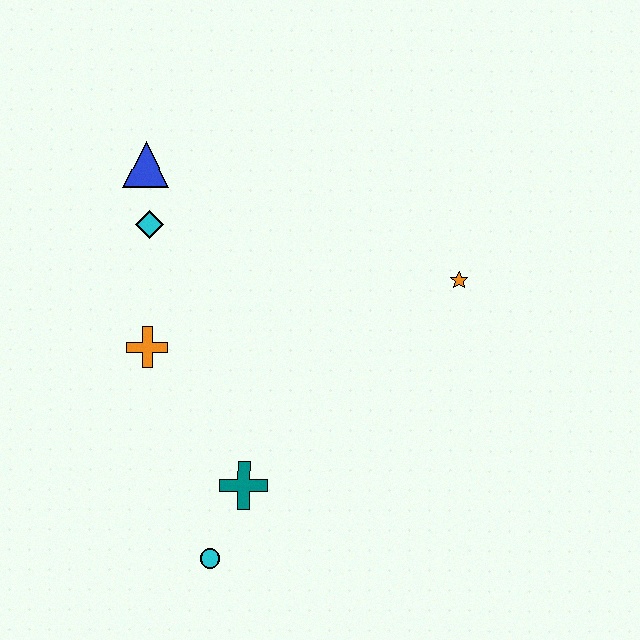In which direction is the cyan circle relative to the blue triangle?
The cyan circle is below the blue triangle.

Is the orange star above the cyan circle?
Yes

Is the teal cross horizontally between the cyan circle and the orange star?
Yes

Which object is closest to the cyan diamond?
The blue triangle is closest to the cyan diamond.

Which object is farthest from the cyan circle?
The blue triangle is farthest from the cyan circle.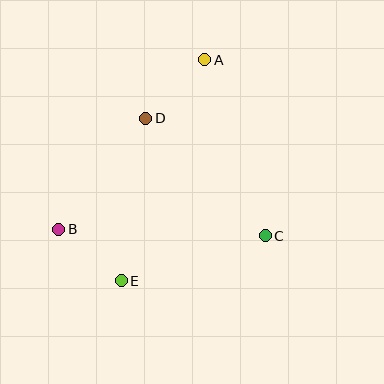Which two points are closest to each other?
Points B and E are closest to each other.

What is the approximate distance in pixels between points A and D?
The distance between A and D is approximately 83 pixels.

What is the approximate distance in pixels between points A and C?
The distance between A and C is approximately 186 pixels.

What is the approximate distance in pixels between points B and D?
The distance between B and D is approximately 141 pixels.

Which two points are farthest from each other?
Points A and E are farthest from each other.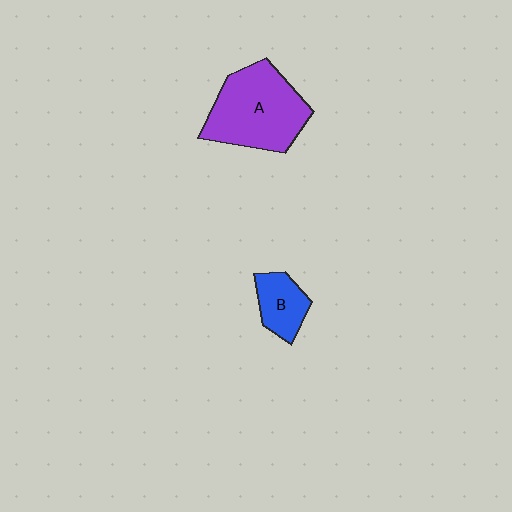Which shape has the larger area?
Shape A (purple).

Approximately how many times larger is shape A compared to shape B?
Approximately 2.5 times.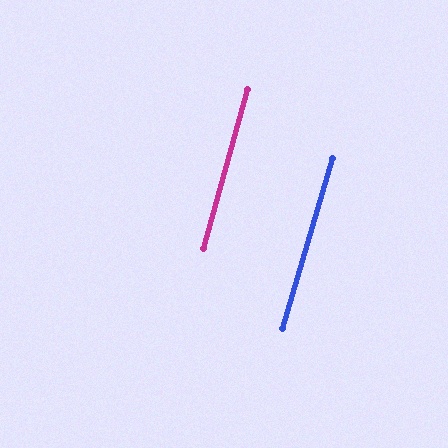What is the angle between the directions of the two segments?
Approximately 1 degree.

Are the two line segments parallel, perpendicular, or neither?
Parallel — their directions differ by only 1.4°.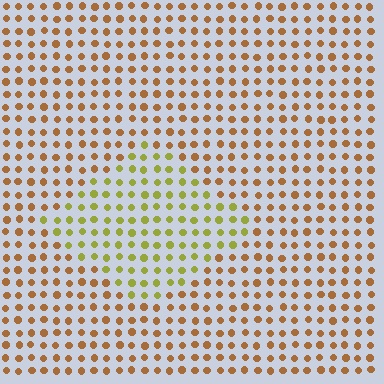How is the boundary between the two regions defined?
The boundary is defined purely by a slight shift in hue (about 42 degrees). Spacing, size, and orientation are identical on both sides.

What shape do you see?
I see a diamond.